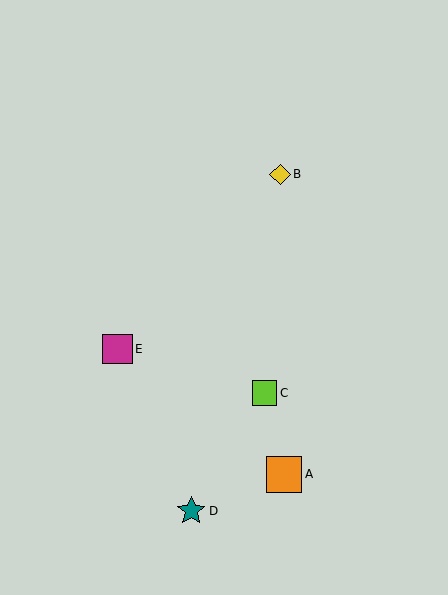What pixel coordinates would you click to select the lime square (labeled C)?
Click at (265, 393) to select the lime square C.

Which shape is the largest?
The orange square (labeled A) is the largest.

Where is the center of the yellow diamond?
The center of the yellow diamond is at (280, 174).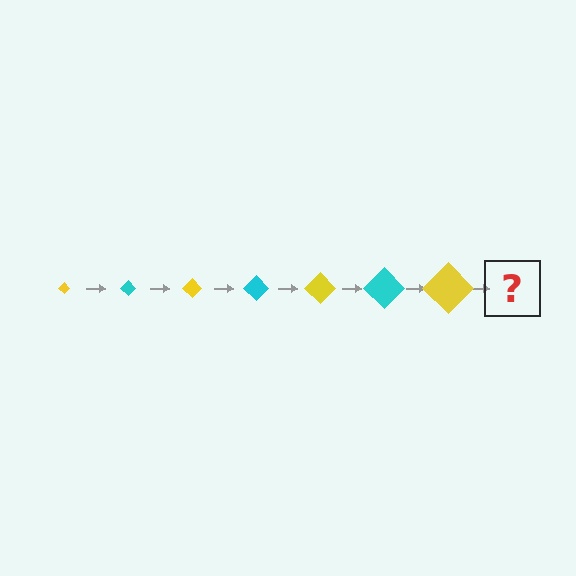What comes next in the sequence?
The next element should be a cyan diamond, larger than the previous one.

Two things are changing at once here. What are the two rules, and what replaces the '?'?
The two rules are that the diamond grows larger each step and the color cycles through yellow and cyan. The '?' should be a cyan diamond, larger than the previous one.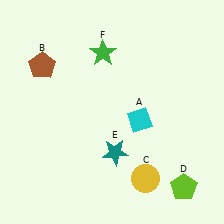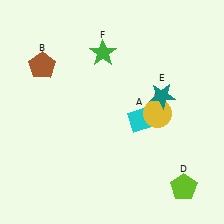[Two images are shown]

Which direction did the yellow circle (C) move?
The yellow circle (C) moved up.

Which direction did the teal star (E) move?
The teal star (E) moved up.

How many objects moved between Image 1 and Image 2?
2 objects moved between the two images.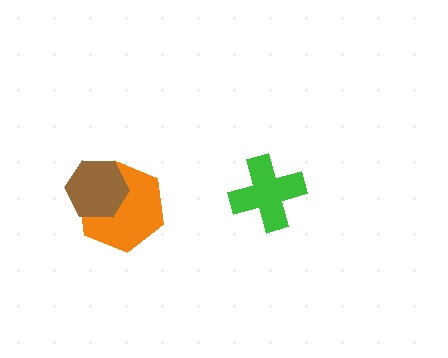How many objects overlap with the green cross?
0 objects overlap with the green cross.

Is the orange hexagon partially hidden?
Yes, it is partially covered by another shape.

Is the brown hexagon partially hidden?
No, no other shape covers it.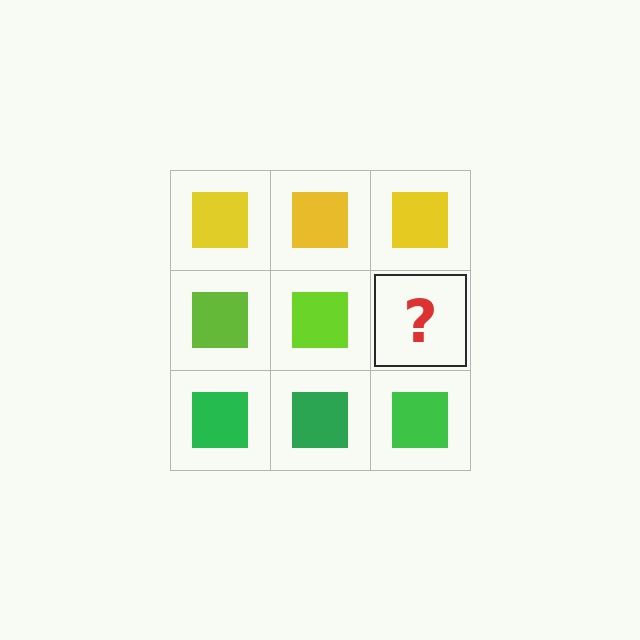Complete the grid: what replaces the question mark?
The question mark should be replaced with a lime square.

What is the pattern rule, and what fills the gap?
The rule is that each row has a consistent color. The gap should be filled with a lime square.